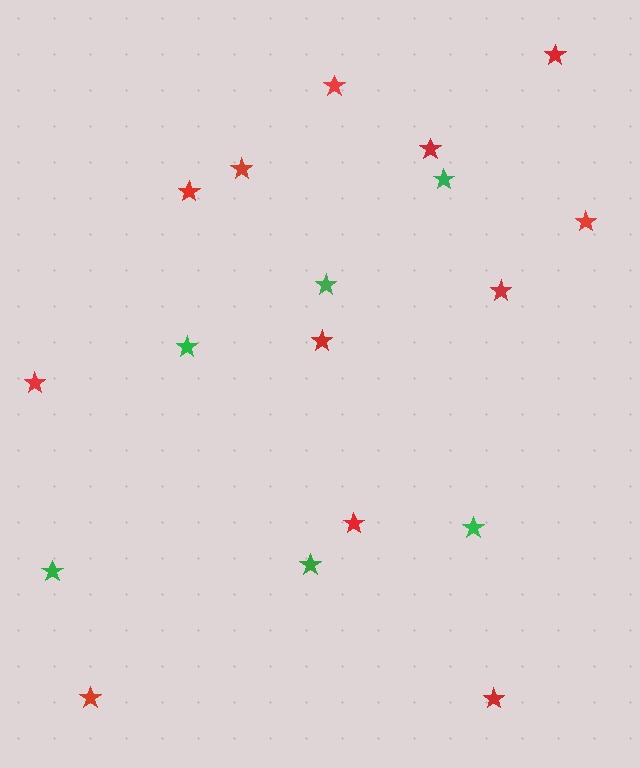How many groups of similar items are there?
There are 2 groups: one group of red stars (12) and one group of green stars (6).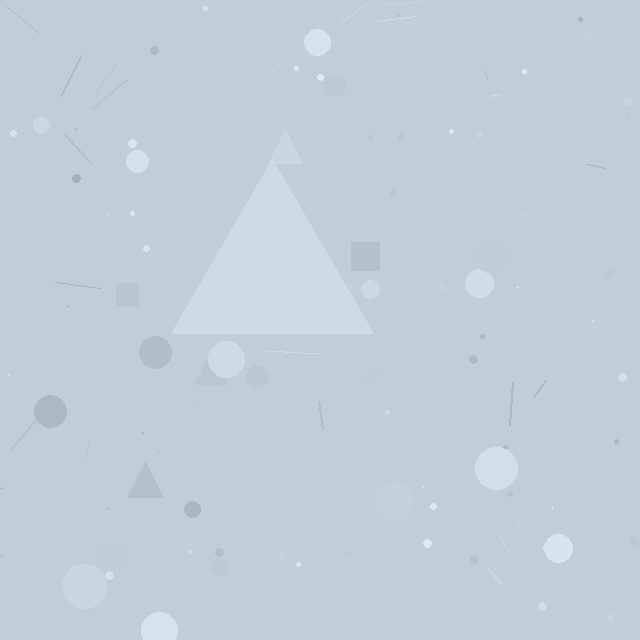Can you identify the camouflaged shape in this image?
The camouflaged shape is a triangle.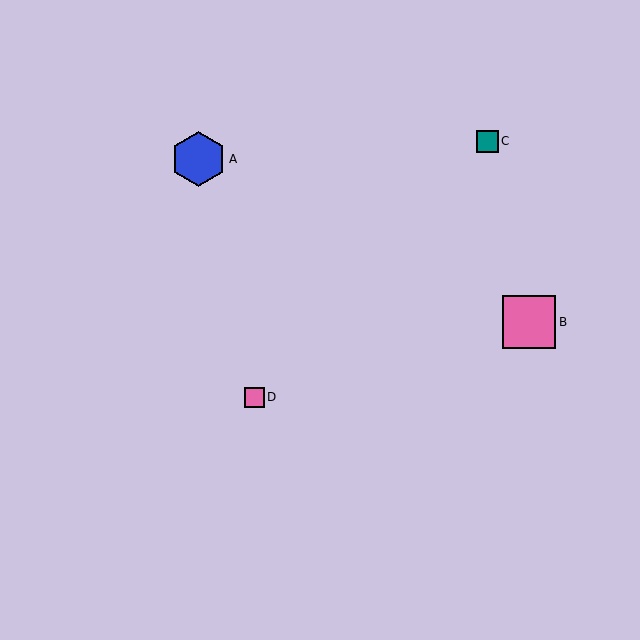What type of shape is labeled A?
Shape A is a blue hexagon.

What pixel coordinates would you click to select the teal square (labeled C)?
Click at (487, 141) to select the teal square C.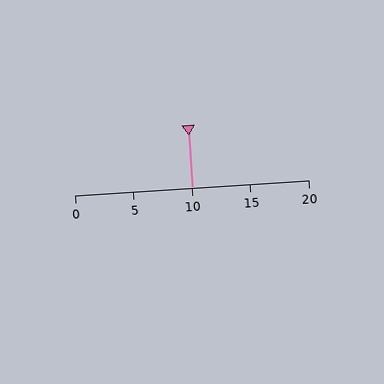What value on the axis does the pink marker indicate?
The marker indicates approximately 10.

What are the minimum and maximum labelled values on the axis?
The axis runs from 0 to 20.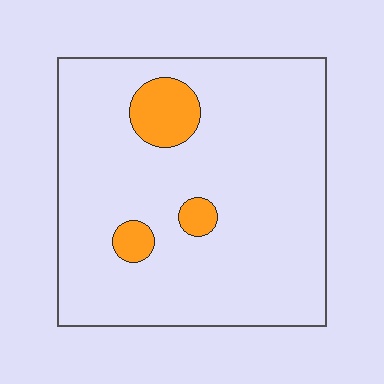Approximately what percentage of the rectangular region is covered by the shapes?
Approximately 10%.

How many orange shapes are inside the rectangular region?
3.